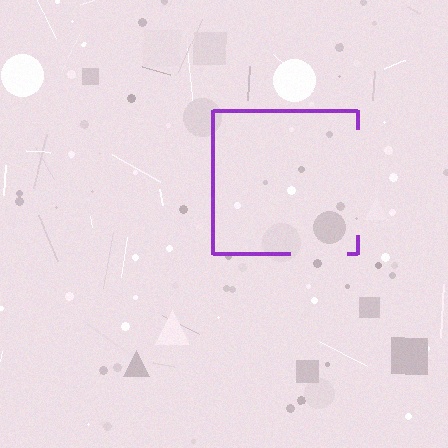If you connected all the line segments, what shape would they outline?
They would outline a square.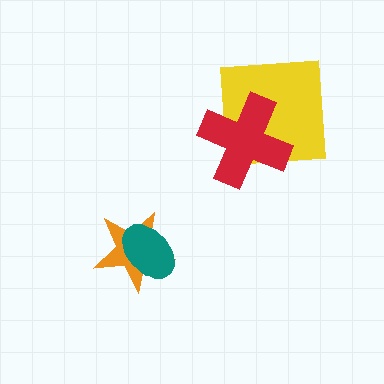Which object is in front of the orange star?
The teal ellipse is in front of the orange star.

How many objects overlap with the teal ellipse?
1 object overlaps with the teal ellipse.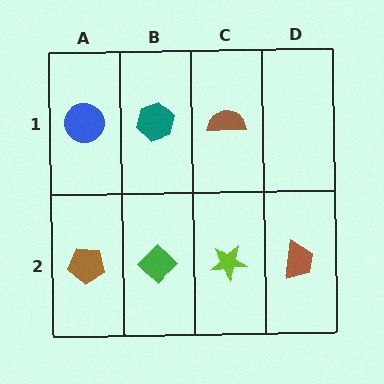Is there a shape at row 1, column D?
No, that cell is empty.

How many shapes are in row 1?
3 shapes.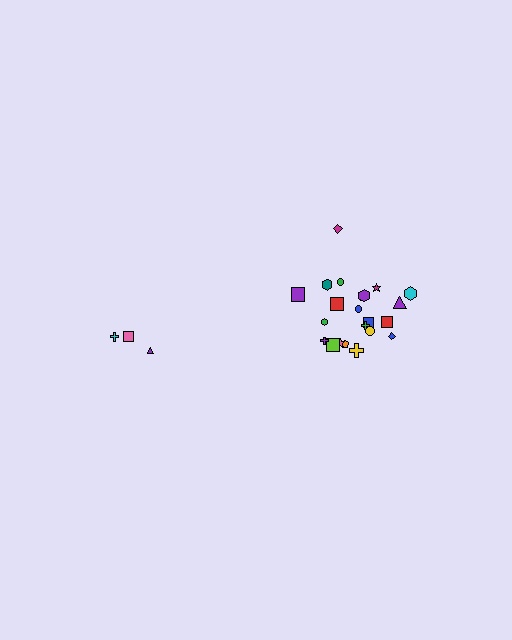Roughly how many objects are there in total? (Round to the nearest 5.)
Roughly 25 objects in total.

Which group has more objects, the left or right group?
The right group.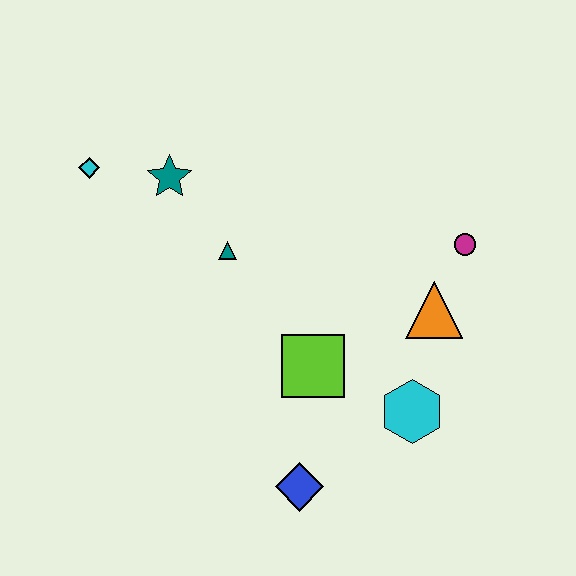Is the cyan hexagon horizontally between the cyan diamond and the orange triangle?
Yes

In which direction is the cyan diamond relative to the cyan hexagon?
The cyan diamond is to the left of the cyan hexagon.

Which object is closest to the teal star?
The cyan diamond is closest to the teal star.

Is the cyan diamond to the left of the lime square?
Yes